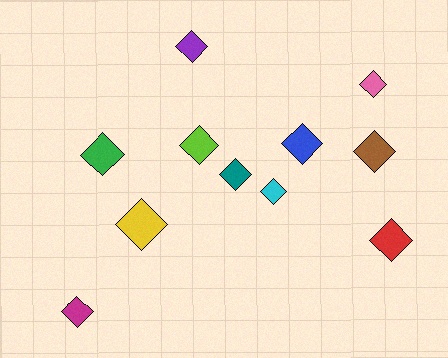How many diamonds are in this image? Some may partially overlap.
There are 11 diamonds.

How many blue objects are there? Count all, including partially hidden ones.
There is 1 blue object.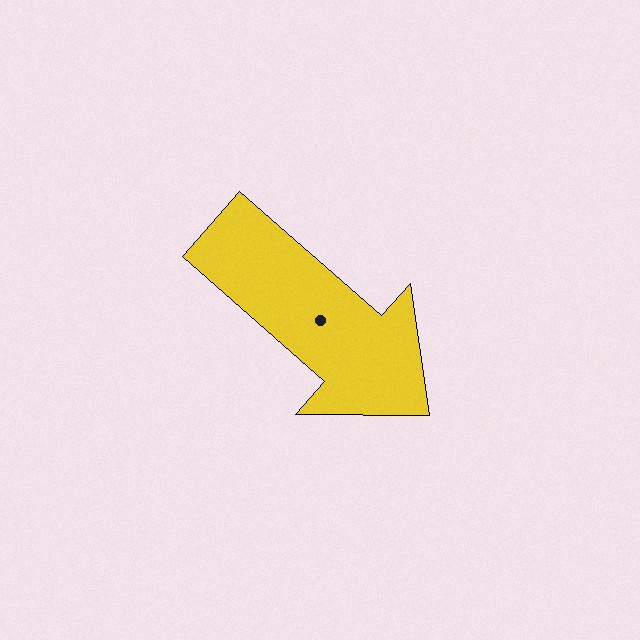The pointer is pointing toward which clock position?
Roughly 4 o'clock.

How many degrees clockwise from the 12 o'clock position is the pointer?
Approximately 131 degrees.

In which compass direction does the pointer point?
Southeast.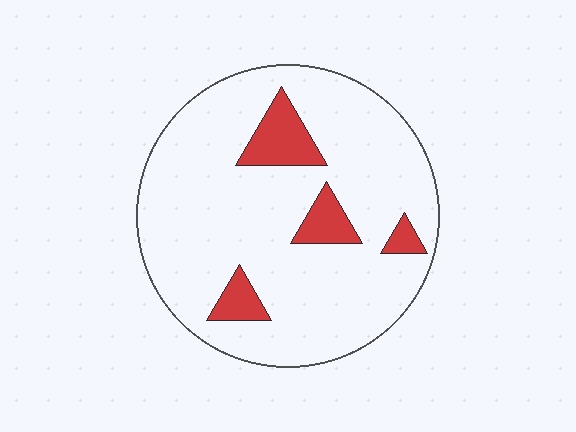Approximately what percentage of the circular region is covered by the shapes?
Approximately 10%.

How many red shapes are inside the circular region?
4.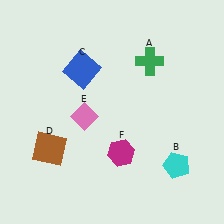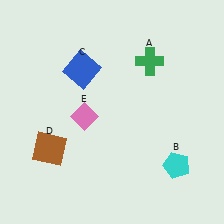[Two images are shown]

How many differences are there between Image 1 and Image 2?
There is 1 difference between the two images.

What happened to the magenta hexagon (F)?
The magenta hexagon (F) was removed in Image 2. It was in the bottom-right area of Image 1.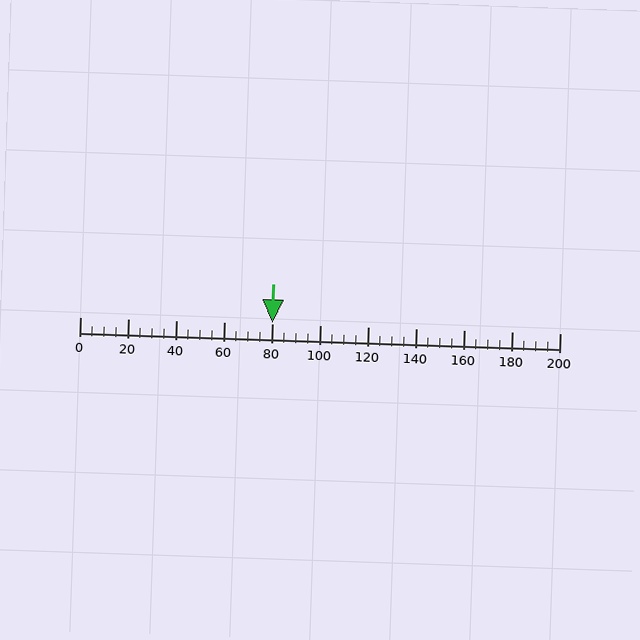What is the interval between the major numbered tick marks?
The major tick marks are spaced 20 units apart.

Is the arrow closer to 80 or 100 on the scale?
The arrow is closer to 80.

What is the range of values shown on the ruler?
The ruler shows values from 0 to 200.